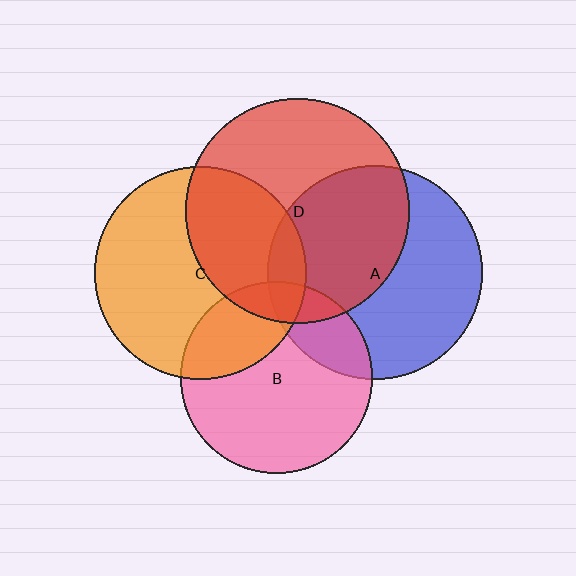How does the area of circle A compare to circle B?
Approximately 1.2 times.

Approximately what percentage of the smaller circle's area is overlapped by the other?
Approximately 40%.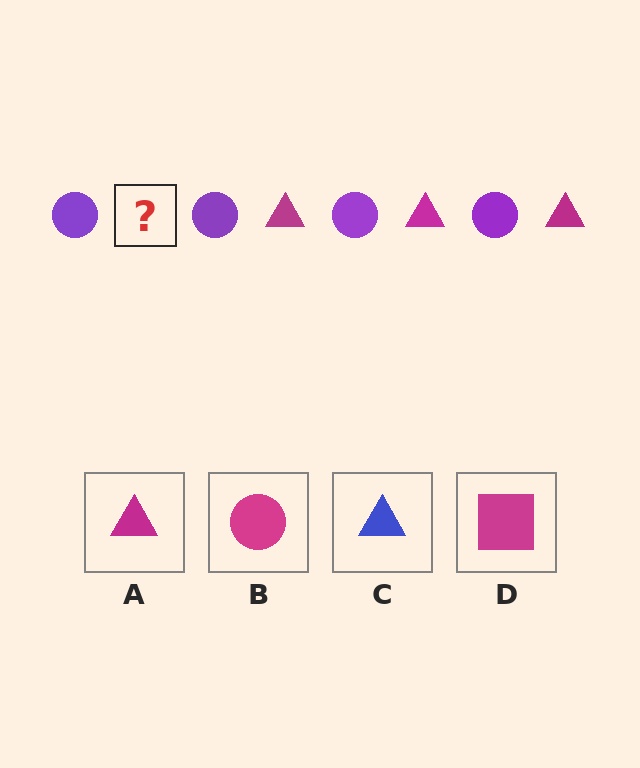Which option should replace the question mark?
Option A.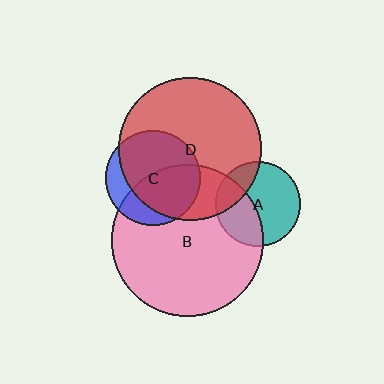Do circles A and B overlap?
Yes.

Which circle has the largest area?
Circle B (pink).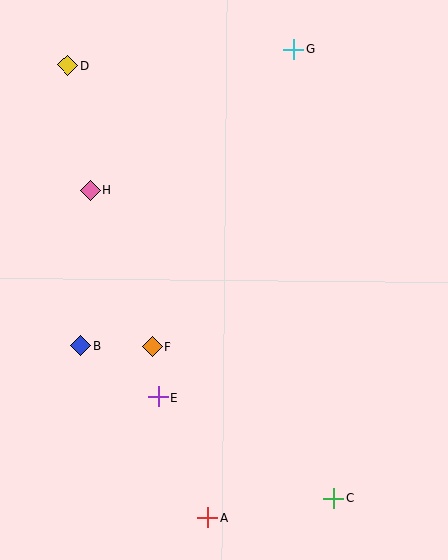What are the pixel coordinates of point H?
Point H is at (90, 190).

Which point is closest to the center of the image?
Point F at (153, 347) is closest to the center.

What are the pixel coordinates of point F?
Point F is at (153, 347).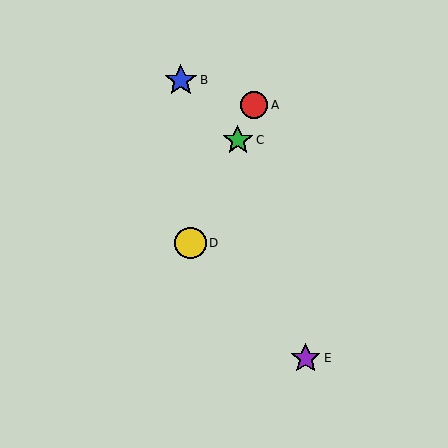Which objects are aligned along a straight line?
Objects A, C, D are aligned along a straight line.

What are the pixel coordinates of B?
Object B is at (181, 80).